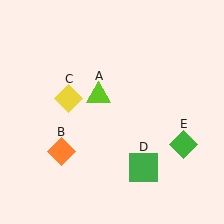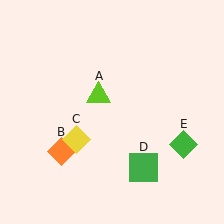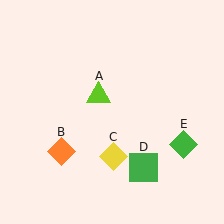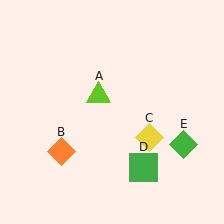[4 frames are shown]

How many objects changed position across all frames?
1 object changed position: yellow diamond (object C).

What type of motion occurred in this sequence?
The yellow diamond (object C) rotated counterclockwise around the center of the scene.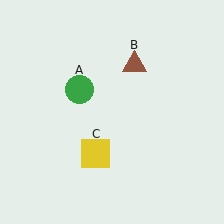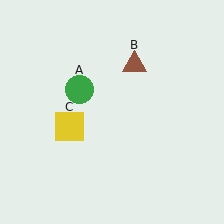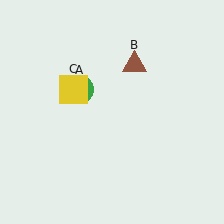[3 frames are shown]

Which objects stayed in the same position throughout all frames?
Green circle (object A) and brown triangle (object B) remained stationary.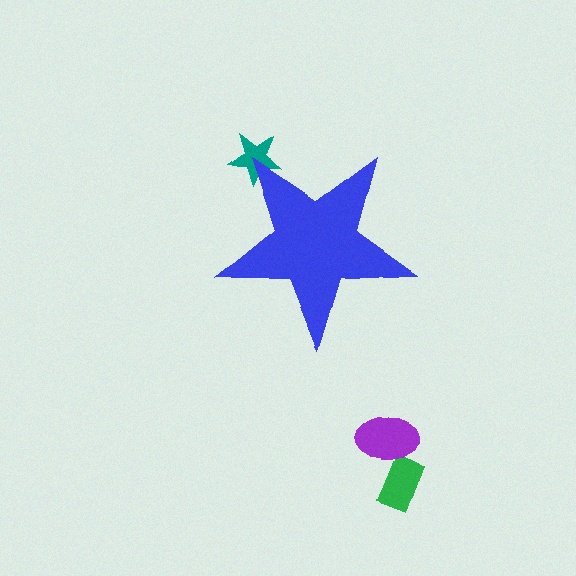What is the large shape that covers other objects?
A blue star.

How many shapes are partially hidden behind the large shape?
1 shape is partially hidden.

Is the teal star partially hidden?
Yes, the teal star is partially hidden behind the blue star.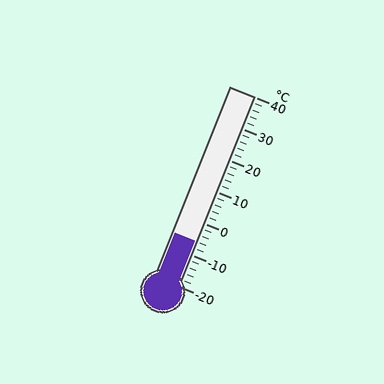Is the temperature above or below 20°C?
The temperature is below 20°C.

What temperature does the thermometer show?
The thermometer shows approximately -6°C.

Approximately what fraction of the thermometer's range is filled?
The thermometer is filled to approximately 25% of its range.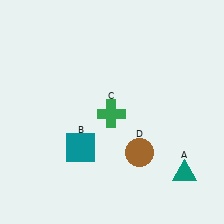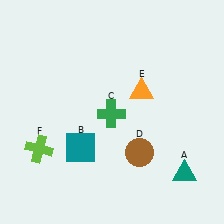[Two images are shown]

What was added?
An orange triangle (E), a lime cross (F) were added in Image 2.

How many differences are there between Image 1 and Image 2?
There are 2 differences between the two images.